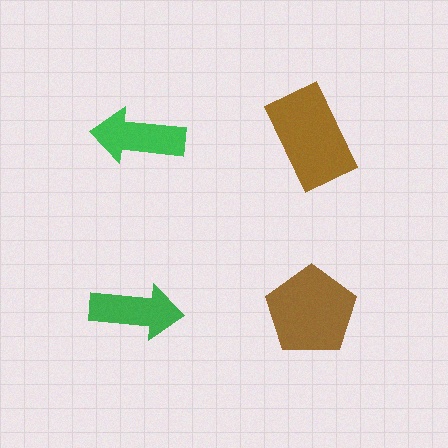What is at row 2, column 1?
A green arrow.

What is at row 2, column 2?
A brown pentagon.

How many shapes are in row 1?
2 shapes.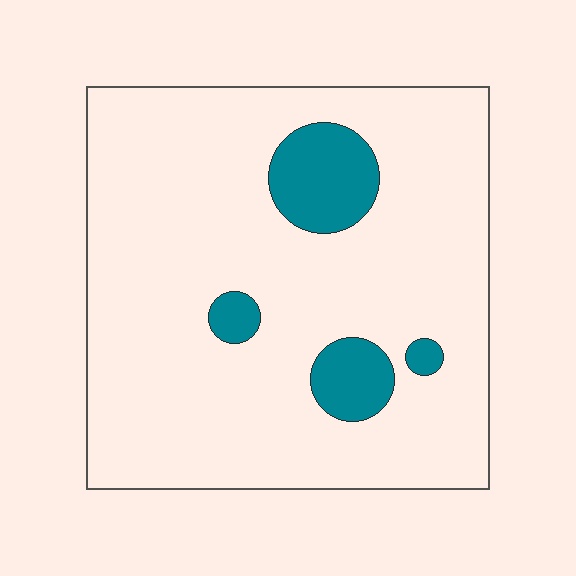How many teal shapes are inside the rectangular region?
4.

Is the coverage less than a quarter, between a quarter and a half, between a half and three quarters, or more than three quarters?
Less than a quarter.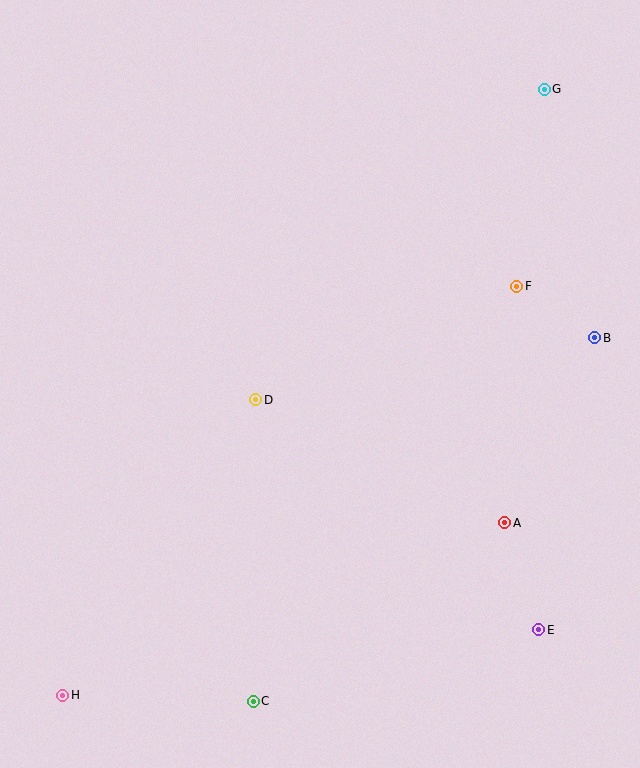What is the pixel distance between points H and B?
The distance between H and B is 641 pixels.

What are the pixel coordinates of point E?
Point E is at (539, 630).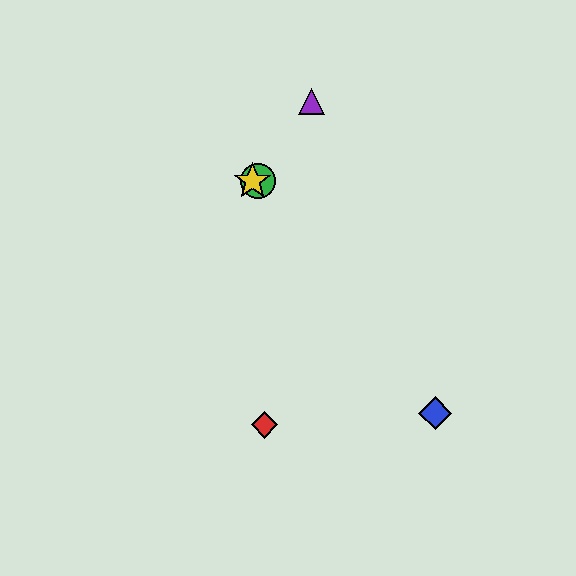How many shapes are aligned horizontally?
2 shapes (the green circle, the yellow star) are aligned horizontally.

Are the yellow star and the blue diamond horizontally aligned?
No, the yellow star is at y≈181 and the blue diamond is at y≈413.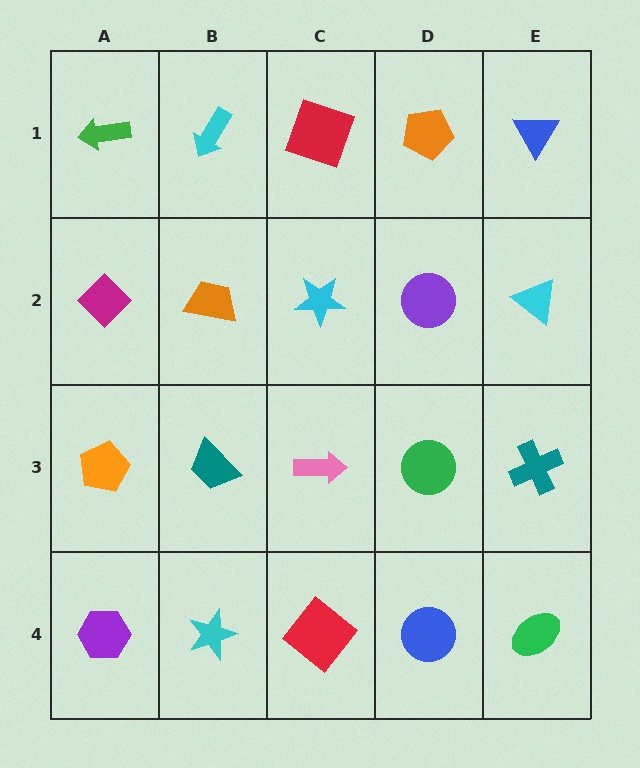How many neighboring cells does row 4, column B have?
3.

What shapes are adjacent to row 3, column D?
A purple circle (row 2, column D), a blue circle (row 4, column D), a pink arrow (row 3, column C), a teal cross (row 3, column E).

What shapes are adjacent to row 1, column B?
An orange trapezoid (row 2, column B), a green arrow (row 1, column A), a red square (row 1, column C).